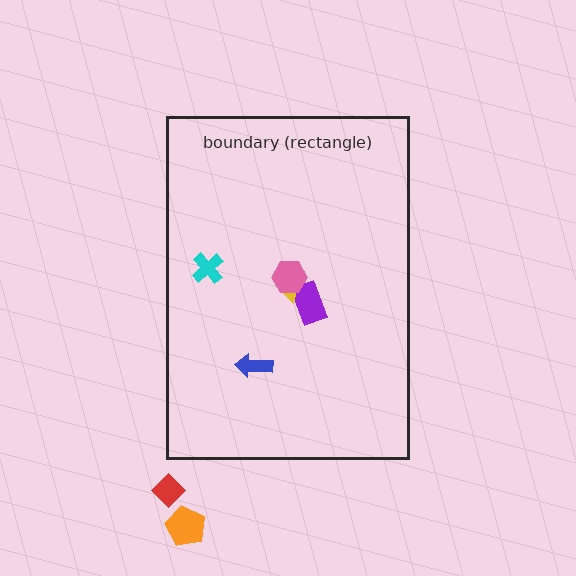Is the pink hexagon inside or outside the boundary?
Inside.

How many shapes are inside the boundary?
5 inside, 2 outside.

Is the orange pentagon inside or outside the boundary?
Outside.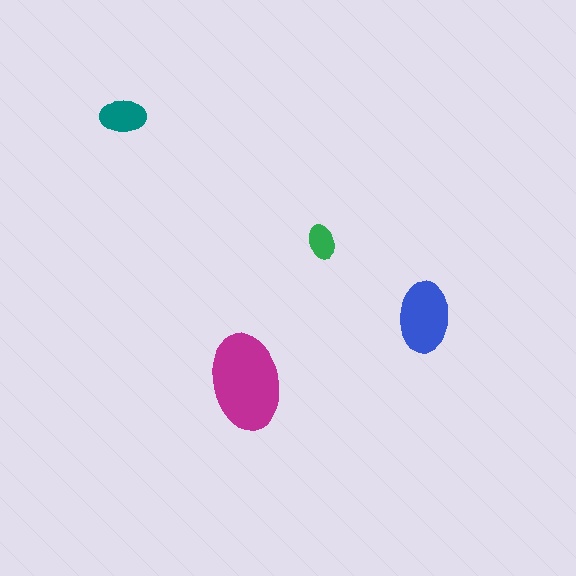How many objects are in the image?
There are 4 objects in the image.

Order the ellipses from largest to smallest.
the magenta one, the blue one, the teal one, the green one.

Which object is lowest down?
The magenta ellipse is bottommost.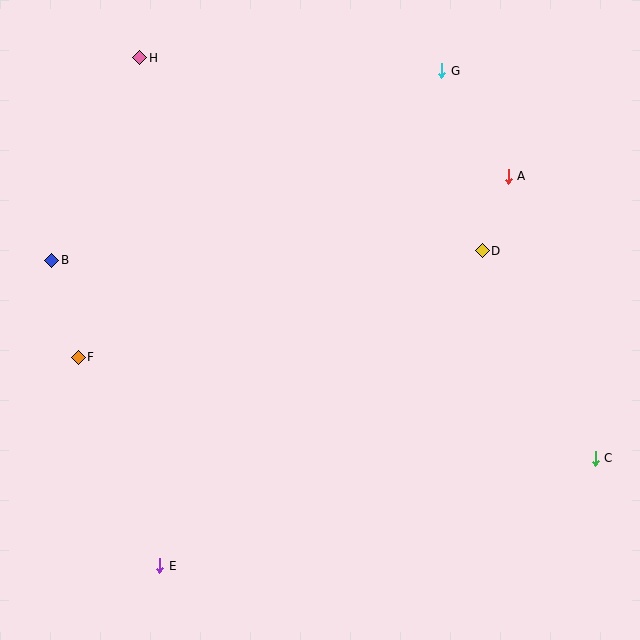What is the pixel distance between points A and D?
The distance between A and D is 79 pixels.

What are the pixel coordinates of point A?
Point A is at (508, 176).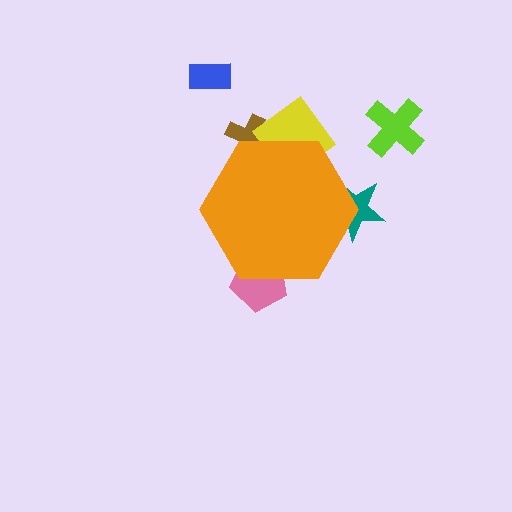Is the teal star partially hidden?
Yes, the teal star is partially hidden behind the orange hexagon.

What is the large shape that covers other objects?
An orange hexagon.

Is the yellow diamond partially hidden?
Yes, the yellow diamond is partially hidden behind the orange hexagon.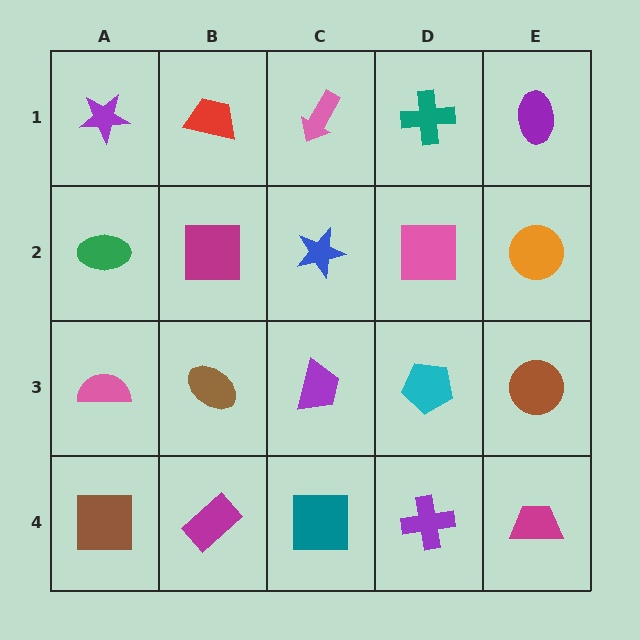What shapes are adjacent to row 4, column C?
A purple trapezoid (row 3, column C), a magenta rectangle (row 4, column B), a purple cross (row 4, column D).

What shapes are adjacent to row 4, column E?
A brown circle (row 3, column E), a purple cross (row 4, column D).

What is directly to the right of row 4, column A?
A magenta rectangle.